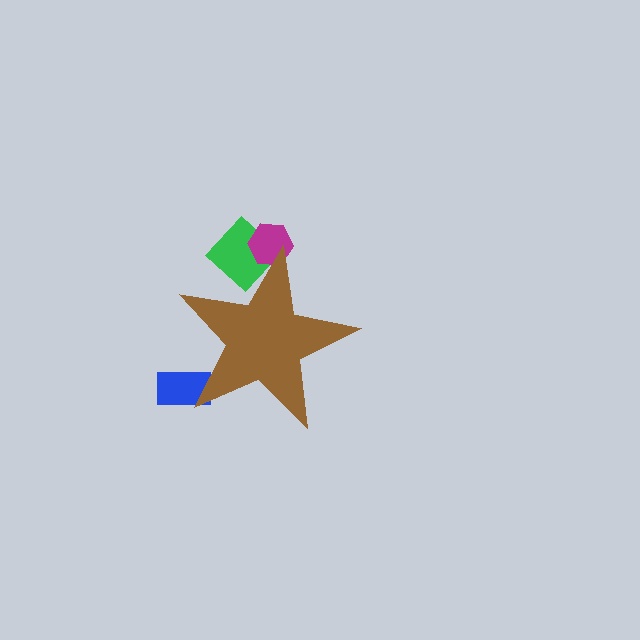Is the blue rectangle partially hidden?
Yes, the blue rectangle is partially hidden behind the brown star.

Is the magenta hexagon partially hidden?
Yes, the magenta hexagon is partially hidden behind the brown star.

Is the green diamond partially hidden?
Yes, the green diamond is partially hidden behind the brown star.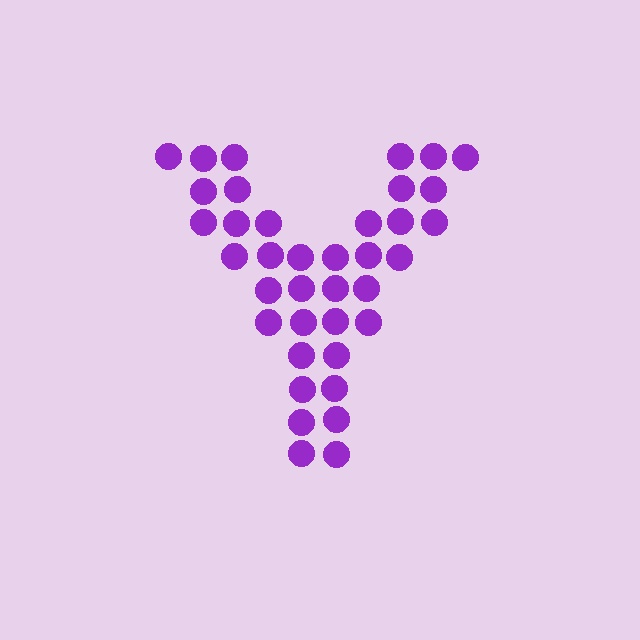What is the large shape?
The large shape is the letter Y.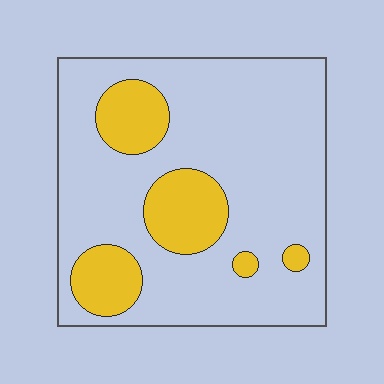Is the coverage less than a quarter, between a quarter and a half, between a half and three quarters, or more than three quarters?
Less than a quarter.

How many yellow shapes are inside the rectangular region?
5.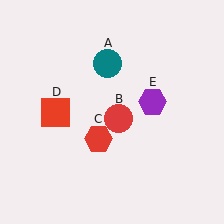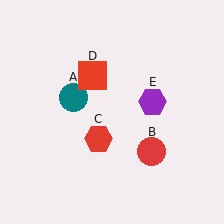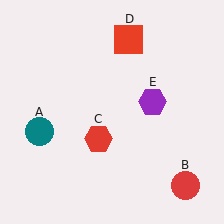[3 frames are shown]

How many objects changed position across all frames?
3 objects changed position: teal circle (object A), red circle (object B), red square (object D).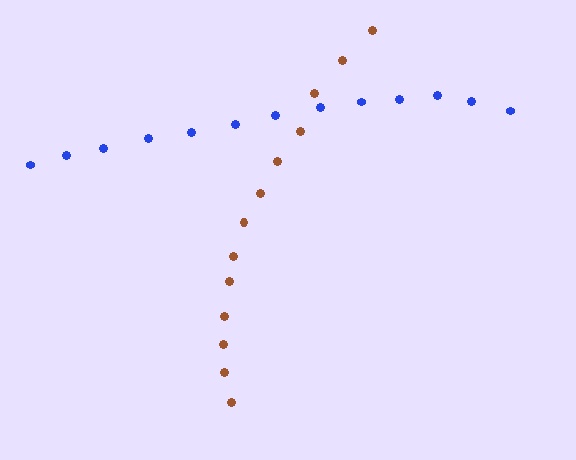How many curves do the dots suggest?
There are 2 distinct paths.